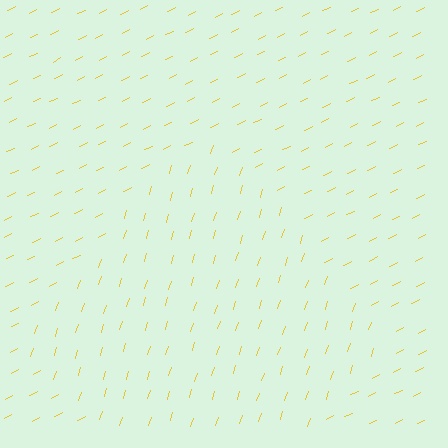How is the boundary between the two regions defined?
The boundary is defined purely by a change in line orientation (approximately 45 degrees difference). All lines are the same color and thickness.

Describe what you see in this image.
The image is filled with small yellow line segments. A diamond region in the image has lines oriented differently from the surrounding lines, creating a visible texture boundary.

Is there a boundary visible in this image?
Yes, there is a texture boundary formed by a change in line orientation.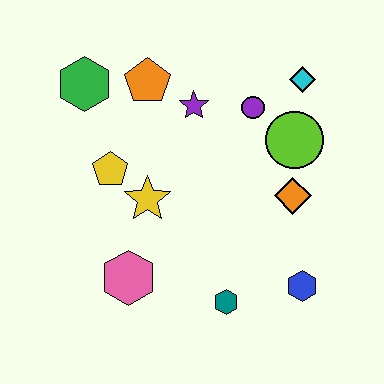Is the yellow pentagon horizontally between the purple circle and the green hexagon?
Yes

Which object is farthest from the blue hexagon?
The green hexagon is farthest from the blue hexagon.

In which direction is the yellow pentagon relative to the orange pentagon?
The yellow pentagon is below the orange pentagon.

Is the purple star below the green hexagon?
Yes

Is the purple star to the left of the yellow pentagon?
No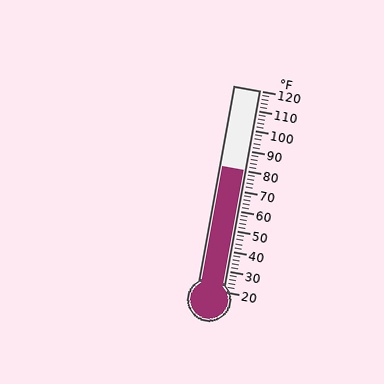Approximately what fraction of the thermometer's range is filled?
The thermometer is filled to approximately 60% of its range.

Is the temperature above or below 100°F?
The temperature is below 100°F.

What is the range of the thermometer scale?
The thermometer scale ranges from 20°F to 120°F.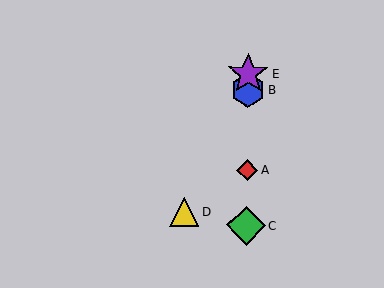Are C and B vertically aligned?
Yes, both are at x≈246.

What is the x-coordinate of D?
Object D is at x≈184.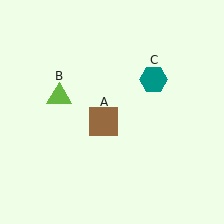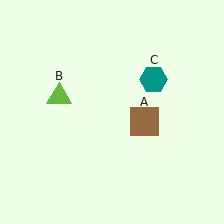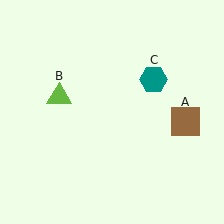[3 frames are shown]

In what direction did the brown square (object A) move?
The brown square (object A) moved right.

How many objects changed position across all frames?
1 object changed position: brown square (object A).